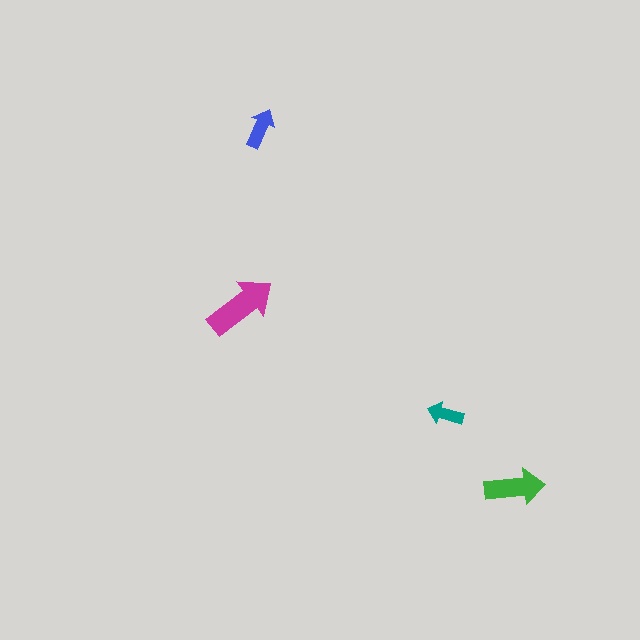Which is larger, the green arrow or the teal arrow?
The green one.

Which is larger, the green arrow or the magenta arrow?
The magenta one.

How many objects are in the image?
There are 4 objects in the image.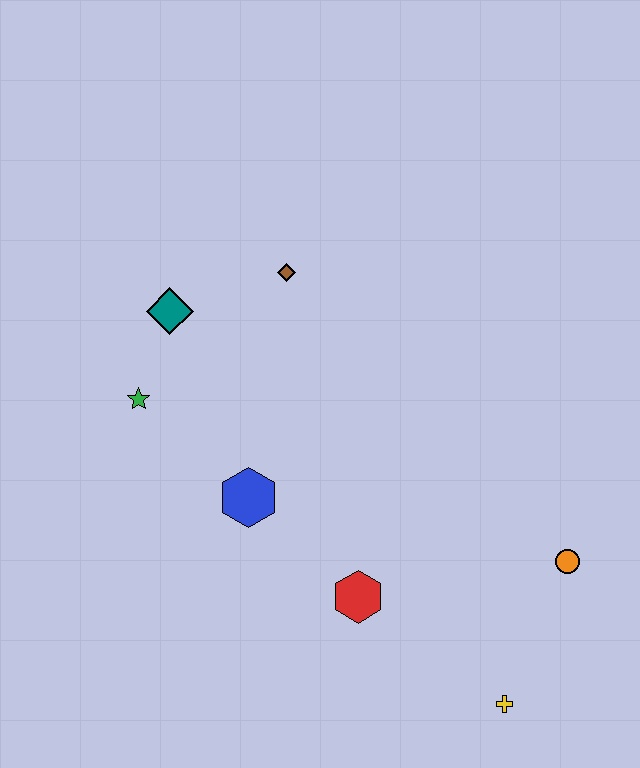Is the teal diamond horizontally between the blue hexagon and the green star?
Yes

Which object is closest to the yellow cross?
The orange circle is closest to the yellow cross.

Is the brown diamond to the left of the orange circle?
Yes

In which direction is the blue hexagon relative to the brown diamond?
The blue hexagon is below the brown diamond.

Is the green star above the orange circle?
Yes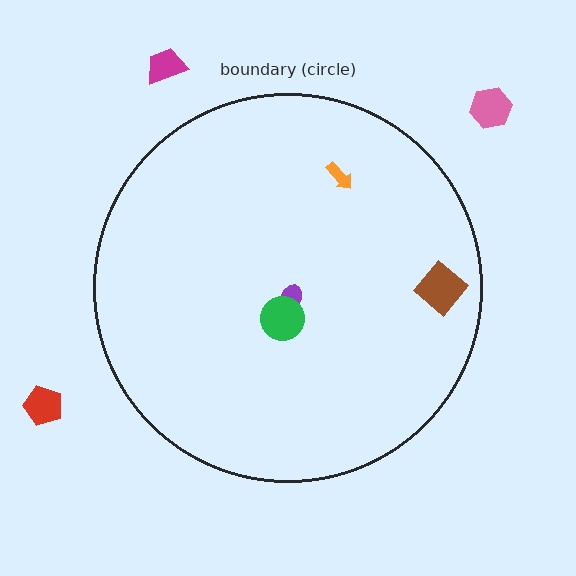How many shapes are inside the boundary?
4 inside, 3 outside.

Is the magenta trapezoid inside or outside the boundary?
Outside.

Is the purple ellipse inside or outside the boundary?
Inside.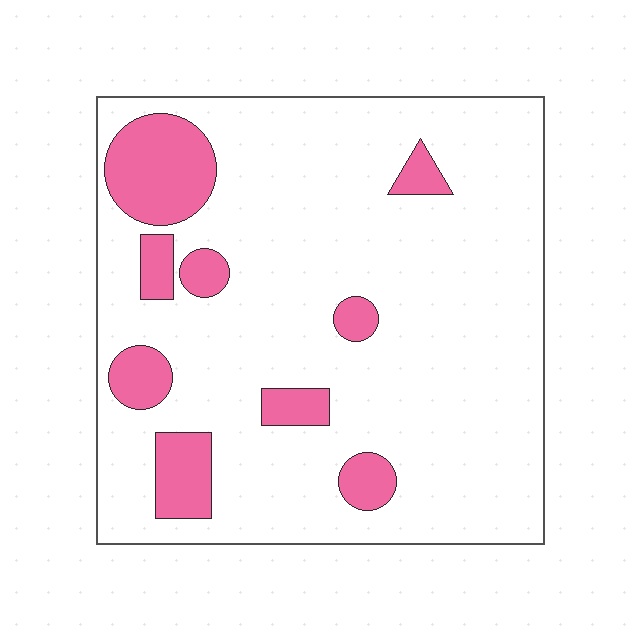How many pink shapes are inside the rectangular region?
9.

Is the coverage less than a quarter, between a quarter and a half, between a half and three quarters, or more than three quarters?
Less than a quarter.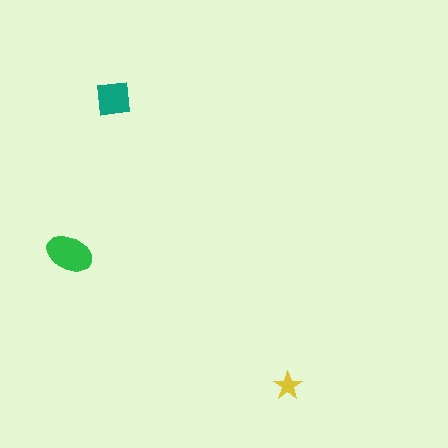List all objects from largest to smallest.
The green ellipse, the teal square, the yellow star.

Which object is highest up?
The teal square is topmost.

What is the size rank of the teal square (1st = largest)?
2nd.